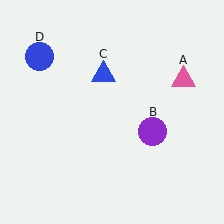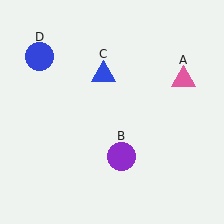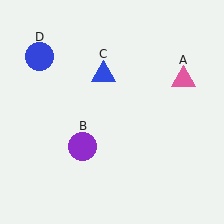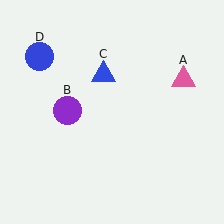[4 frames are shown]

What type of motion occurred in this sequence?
The purple circle (object B) rotated clockwise around the center of the scene.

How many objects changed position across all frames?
1 object changed position: purple circle (object B).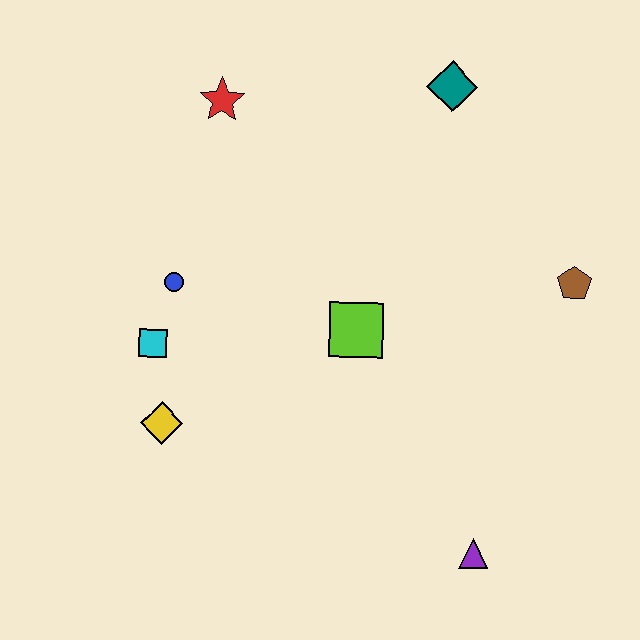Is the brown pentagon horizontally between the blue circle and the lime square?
No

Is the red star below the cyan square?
No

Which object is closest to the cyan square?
The blue circle is closest to the cyan square.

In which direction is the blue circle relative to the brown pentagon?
The blue circle is to the left of the brown pentagon.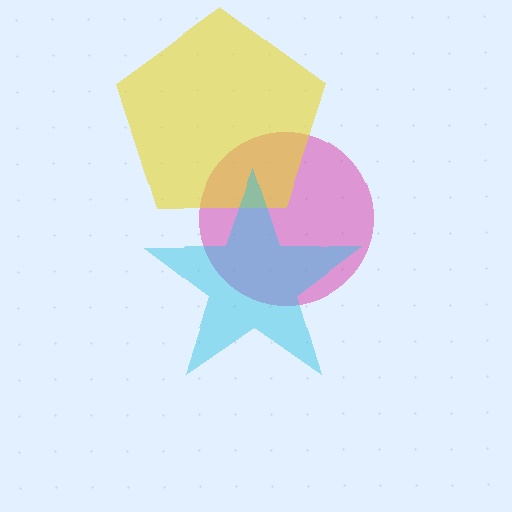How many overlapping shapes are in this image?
There are 3 overlapping shapes in the image.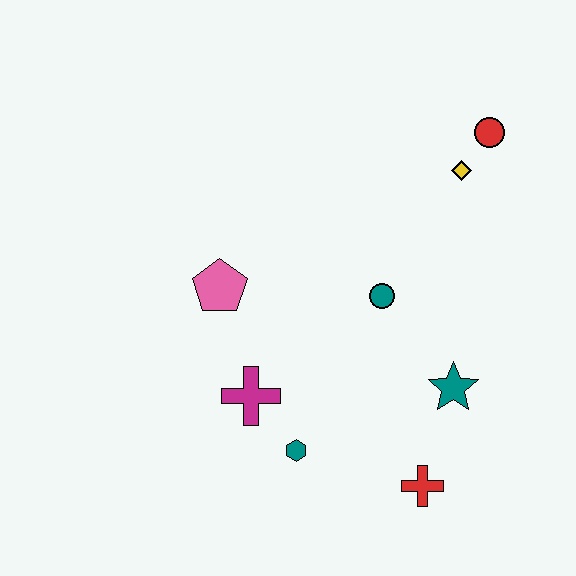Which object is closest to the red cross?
The teal star is closest to the red cross.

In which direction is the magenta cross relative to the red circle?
The magenta cross is below the red circle.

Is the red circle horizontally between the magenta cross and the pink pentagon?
No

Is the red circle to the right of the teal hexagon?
Yes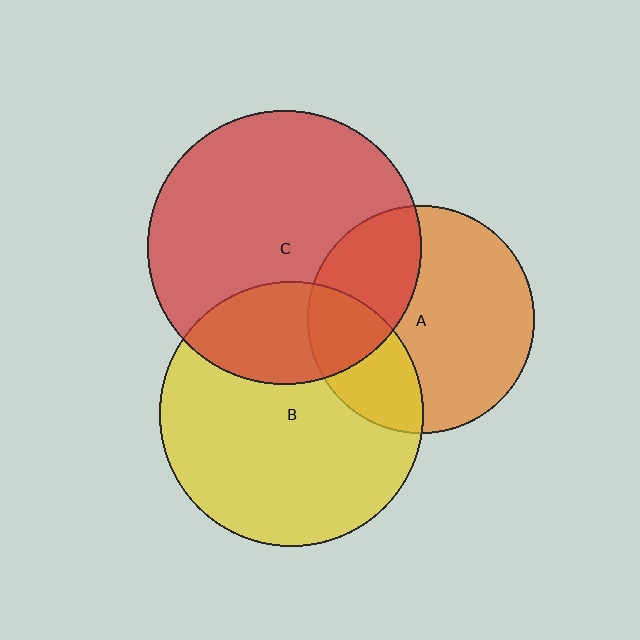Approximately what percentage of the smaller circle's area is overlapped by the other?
Approximately 30%.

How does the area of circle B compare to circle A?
Approximately 1.3 times.